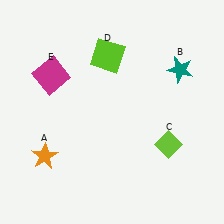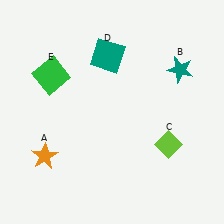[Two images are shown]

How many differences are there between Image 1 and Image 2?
There are 2 differences between the two images.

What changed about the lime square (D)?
In Image 1, D is lime. In Image 2, it changed to teal.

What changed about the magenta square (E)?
In Image 1, E is magenta. In Image 2, it changed to green.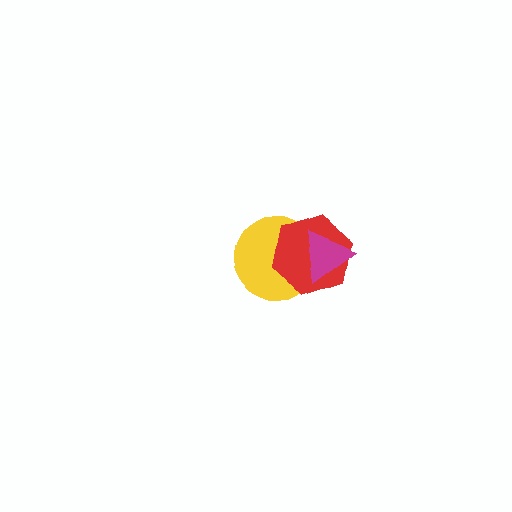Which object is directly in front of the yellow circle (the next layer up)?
The red hexagon is directly in front of the yellow circle.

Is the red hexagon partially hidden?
Yes, it is partially covered by another shape.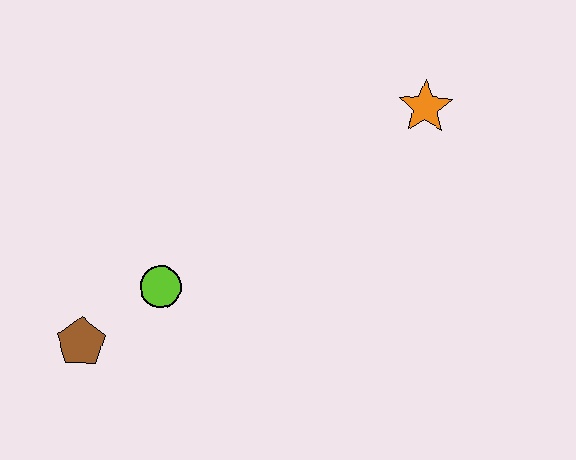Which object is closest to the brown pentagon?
The lime circle is closest to the brown pentagon.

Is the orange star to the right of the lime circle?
Yes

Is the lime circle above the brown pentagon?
Yes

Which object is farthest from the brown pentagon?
The orange star is farthest from the brown pentagon.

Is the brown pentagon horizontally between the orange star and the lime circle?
No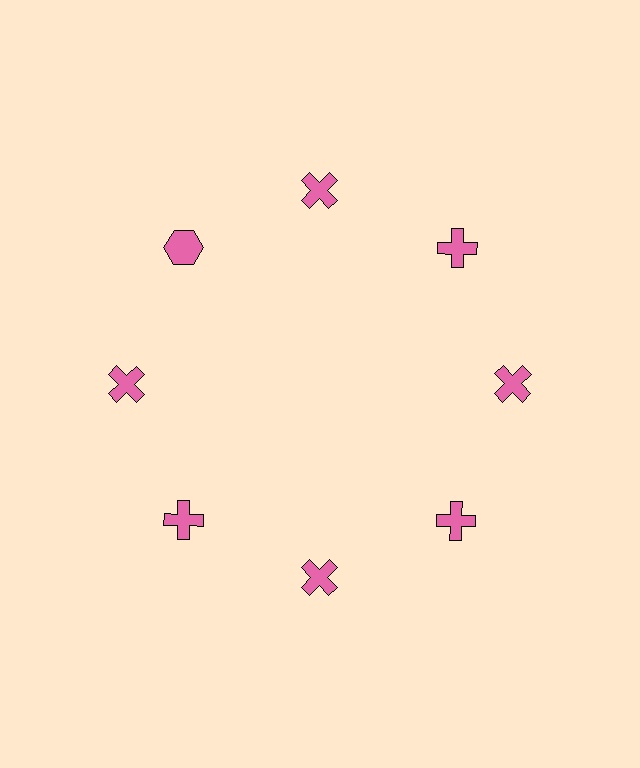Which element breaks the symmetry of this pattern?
The pink hexagon at roughly the 10 o'clock position breaks the symmetry. All other shapes are pink crosses.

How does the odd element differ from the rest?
It has a different shape: hexagon instead of cross.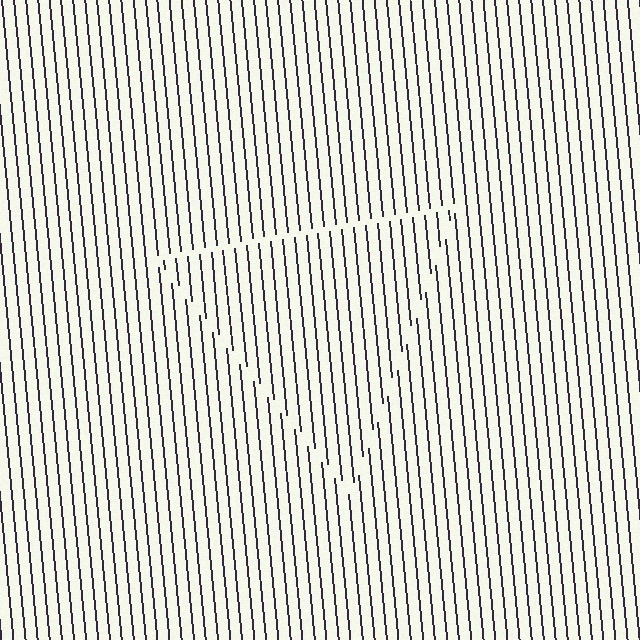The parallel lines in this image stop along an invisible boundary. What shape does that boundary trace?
An illusory triangle. The interior of the shape contains the same grating, shifted by half a period — the contour is defined by the phase discontinuity where line-ends from the inner and outer gratings abut.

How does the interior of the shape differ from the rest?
The interior of the shape contains the same grating, shifted by half a period — the contour is defined by the phase discontinuity where line-ends from the inner and outer gratings abut.